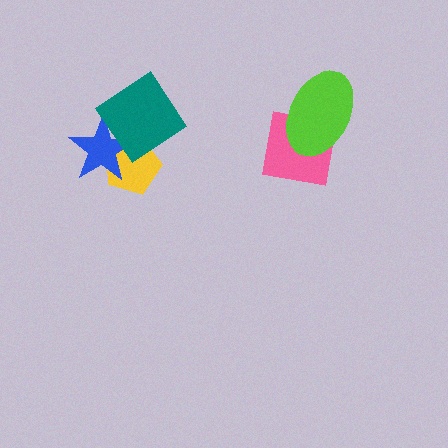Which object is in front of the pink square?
The lime ellipse is in front of the pink square.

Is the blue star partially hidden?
Yes, it is partially covered by another shape.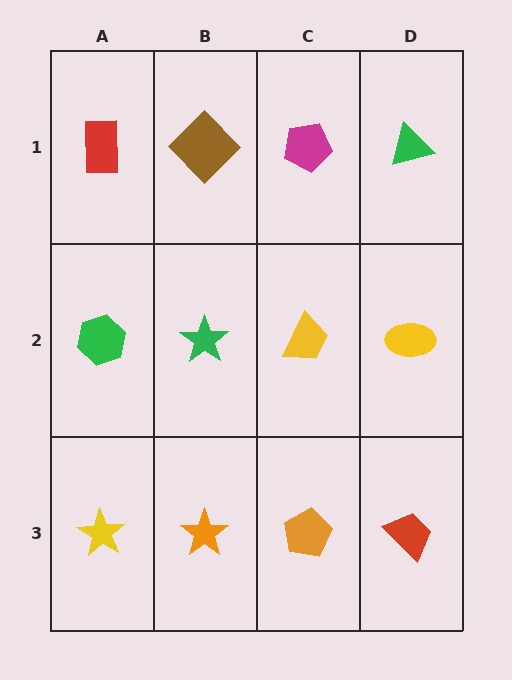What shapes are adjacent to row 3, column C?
A yellow trapezoid (row 2, column C), an orange star (row 3, column B), a red trapezoid (row 3, column D).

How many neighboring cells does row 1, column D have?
2.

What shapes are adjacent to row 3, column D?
A yellow ellipse (row 2, column D), an orange pentagon (row 3, column C).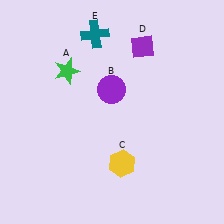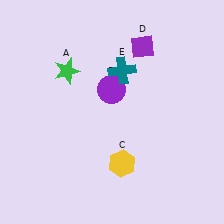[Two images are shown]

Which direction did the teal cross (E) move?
The teal cross (E) moved down.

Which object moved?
The teal cross (E) moved down.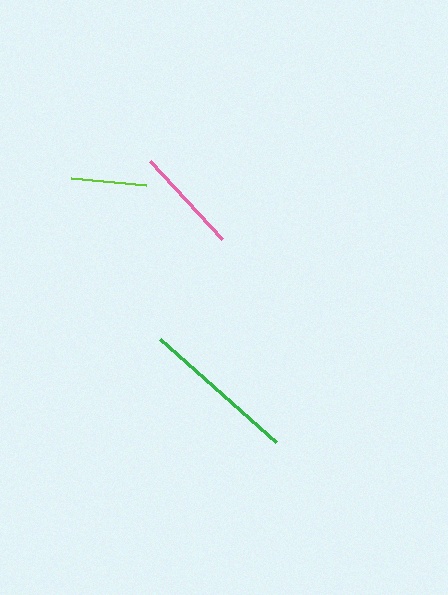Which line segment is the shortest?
The lime line is the shortest at approximately 75 pixels.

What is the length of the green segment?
The green segment is approximately 155 pixels long.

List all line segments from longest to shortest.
From longest to shortest: green, pink, lime.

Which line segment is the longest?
The green line is the longest at approximately 155 pixels.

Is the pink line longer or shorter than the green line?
The green line is longer than the pink line.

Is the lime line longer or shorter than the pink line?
The pink line is longer than the lime line.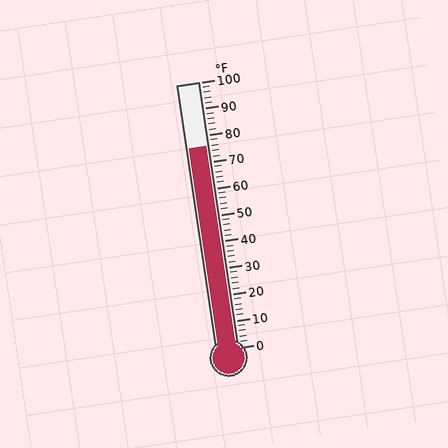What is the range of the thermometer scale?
The thermometer scale ranges from 0°F to 100°F.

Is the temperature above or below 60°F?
The temperature is above 60°F.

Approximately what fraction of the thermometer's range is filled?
The thermometer is filled to approximately 75% of its range.